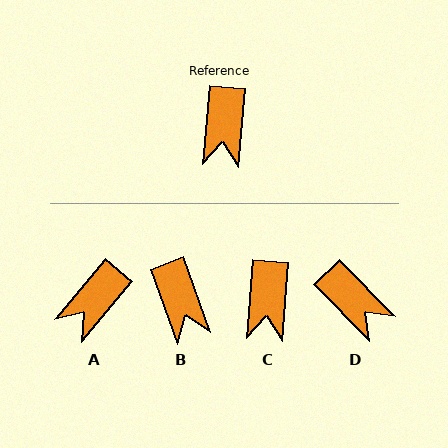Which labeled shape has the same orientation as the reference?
C.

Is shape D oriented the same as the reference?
No, it is off by about 48 degrees.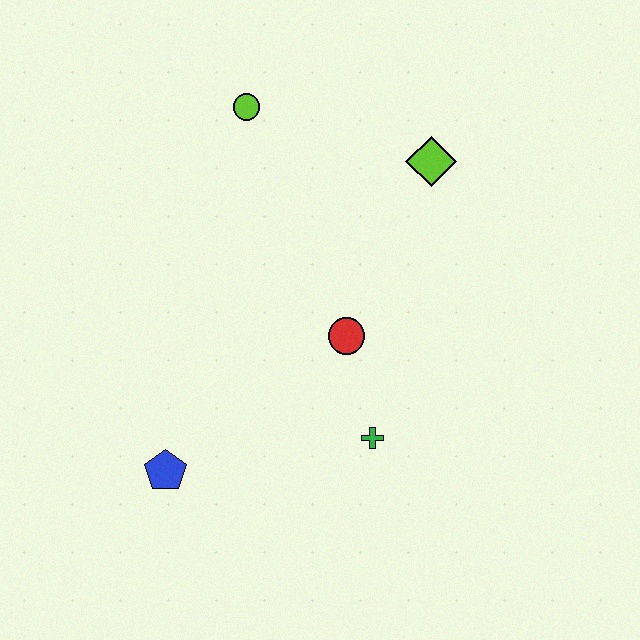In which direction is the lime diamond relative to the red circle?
The lime diamond is above the red circle.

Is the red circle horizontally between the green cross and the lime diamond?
No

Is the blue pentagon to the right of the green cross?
No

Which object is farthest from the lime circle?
The blue pentagon is farthest from the lime circle.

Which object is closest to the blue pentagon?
The green cross is closest to the blue pentagon.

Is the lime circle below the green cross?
No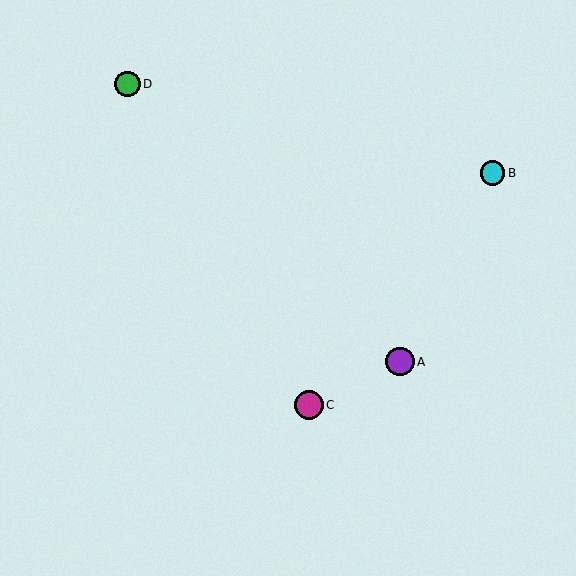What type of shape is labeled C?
Shape C is a magenta circle.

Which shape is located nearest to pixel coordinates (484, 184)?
The cyan circle (labeled B) at (492, 173) is nearest to that location.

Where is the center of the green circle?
The center of the green circle is at (128, 84).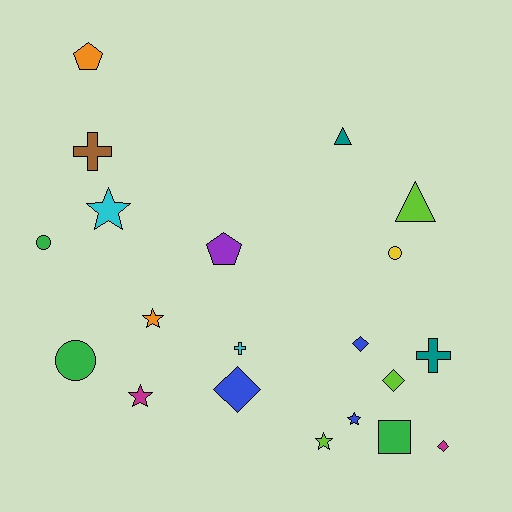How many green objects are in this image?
There are 3 green objects.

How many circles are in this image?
There are 3 circles.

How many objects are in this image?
There are 20 objects.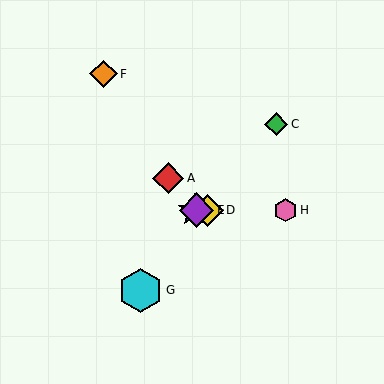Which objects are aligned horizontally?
Objects B, D, E, H are aligned horizontally.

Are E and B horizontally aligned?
Yes, both are at y≈210.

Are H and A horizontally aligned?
No, H is at y≈210 and A is at y≈178.